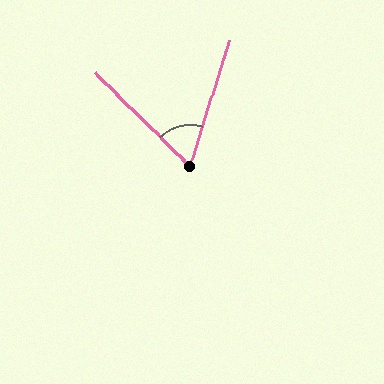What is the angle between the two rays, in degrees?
Approximately 63 degrees.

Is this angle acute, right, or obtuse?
It is acute.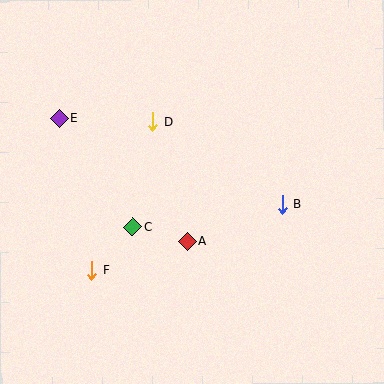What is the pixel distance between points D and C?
The distance between D and C is 107 pixels.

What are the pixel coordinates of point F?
Point F is at (91, 270).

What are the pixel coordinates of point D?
Point D is at (153, 122).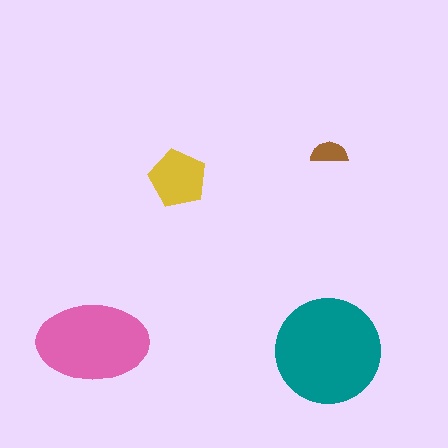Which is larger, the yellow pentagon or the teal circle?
The teal circle.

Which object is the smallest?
The brown semicircle.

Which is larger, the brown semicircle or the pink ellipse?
The pink ellipse.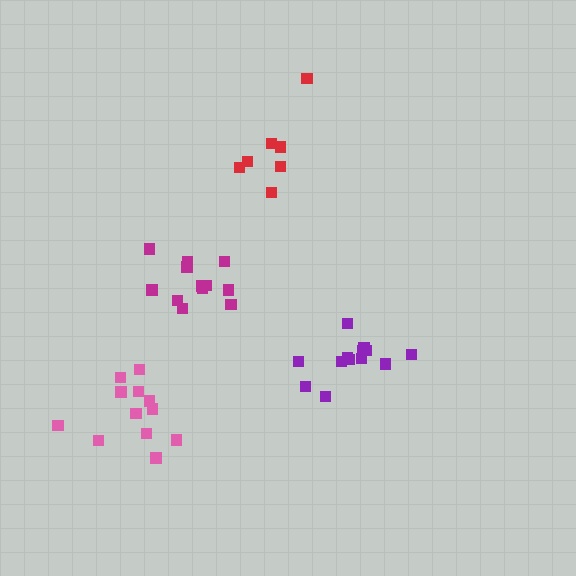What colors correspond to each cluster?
The clusters are colored: magenta, pink, purple, red.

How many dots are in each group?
Group 1: 12 dots, Group 2: 12 dots, Group 3: 13 dots, Group 4: 7 dots (44 total).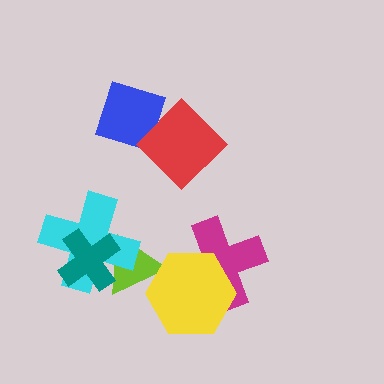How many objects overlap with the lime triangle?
3 objects overlap with the lime triangle.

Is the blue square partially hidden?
Yes, it is partially covered by another shape.